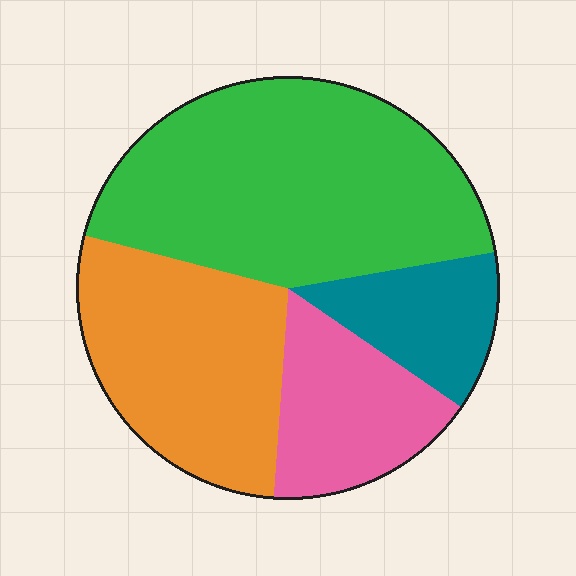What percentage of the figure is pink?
Pink takes up less than a quarter of the figure.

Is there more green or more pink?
Green.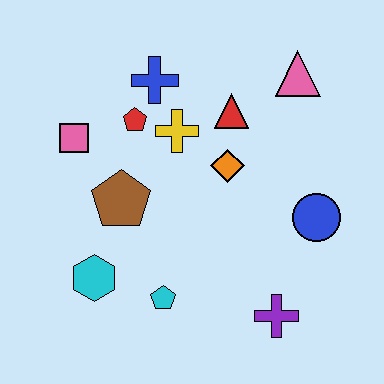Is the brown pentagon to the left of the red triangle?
Yes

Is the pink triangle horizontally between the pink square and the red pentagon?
No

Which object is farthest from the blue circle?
The pink square is farthest from the blue circle.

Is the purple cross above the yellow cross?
No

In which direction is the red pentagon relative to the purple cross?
The red pentagon is above the purple cross.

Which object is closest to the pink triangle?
The red triangle is closest to the pink triangle.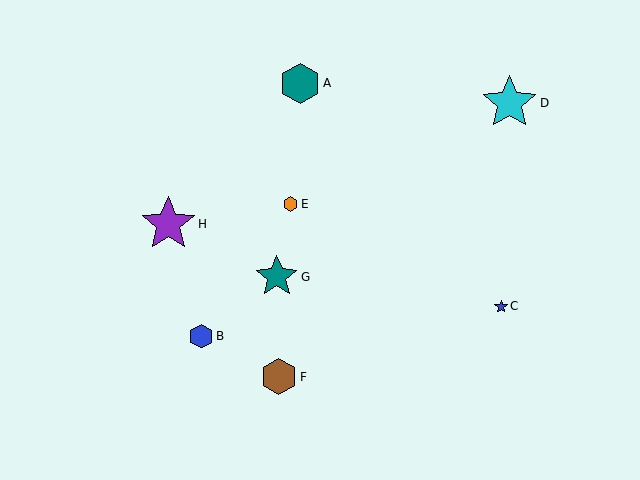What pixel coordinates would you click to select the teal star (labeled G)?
Click at (277, 277) to select the teal star G.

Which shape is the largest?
The purple star (labeled H) is the largest.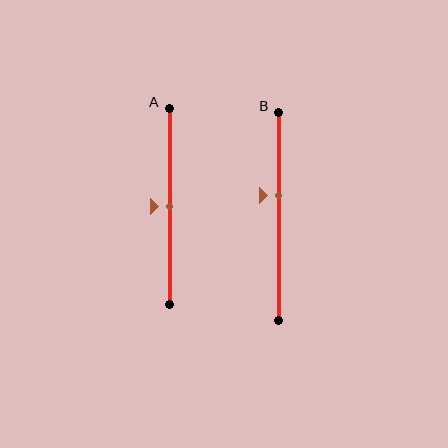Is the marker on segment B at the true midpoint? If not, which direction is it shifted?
No, the marker on segment B is shifted upward by about 10% of the segment length.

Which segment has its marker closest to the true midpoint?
Segment A has its marker closest to the true midpoint.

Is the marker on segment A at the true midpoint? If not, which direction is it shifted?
Yes, the marker on segment A is at the true midpoint.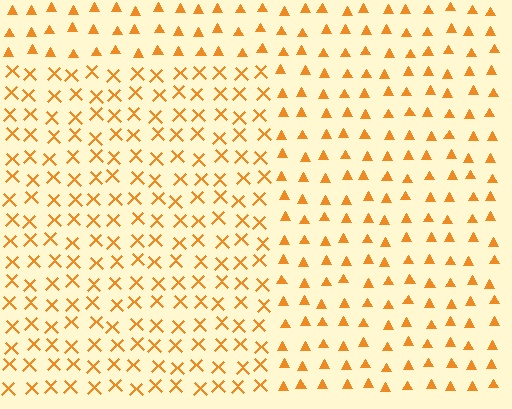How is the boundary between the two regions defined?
The boundary is defined by a change in element shape: X marks inside vs. triangles outside. All elements share the same color and spacing.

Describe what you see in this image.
The image is filled with small orange elements arranged in a uniform grid. A rectangle-shaped region contains X marks, while the surrounding area contains triangles. The boundary is defined purely by the change in element shape.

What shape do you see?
I see a rectangle.